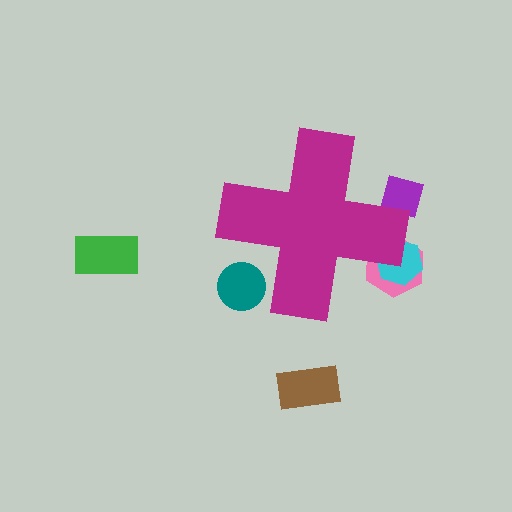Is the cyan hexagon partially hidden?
Yes, the cyan hexagon is partially hidden behind the magenta cross.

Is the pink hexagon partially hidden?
Yes, the pink hexagon is partially hidden behind the magenta cross.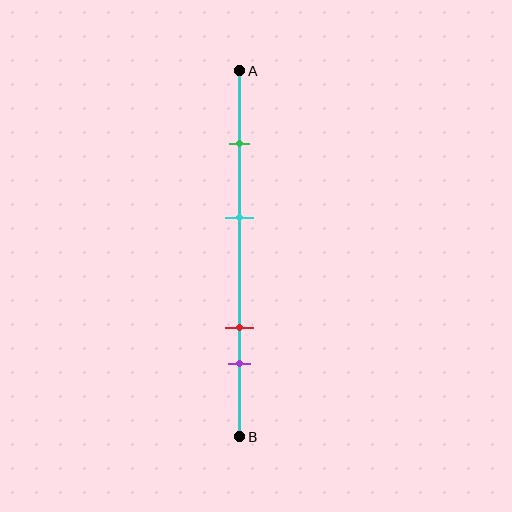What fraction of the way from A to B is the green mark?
The green mark is approximately 20% (0.2) of the way from A to B.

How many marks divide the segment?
There are 4 marks dividing the segment.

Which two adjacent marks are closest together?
The red and purple marks are the closest adjacent pair.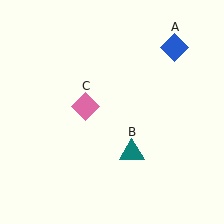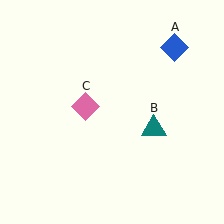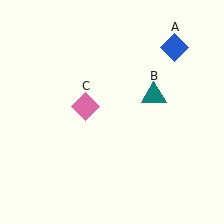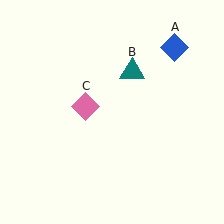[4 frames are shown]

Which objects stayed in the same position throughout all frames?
Blue diamond (object A) and pink diamond (object C) remained stationary.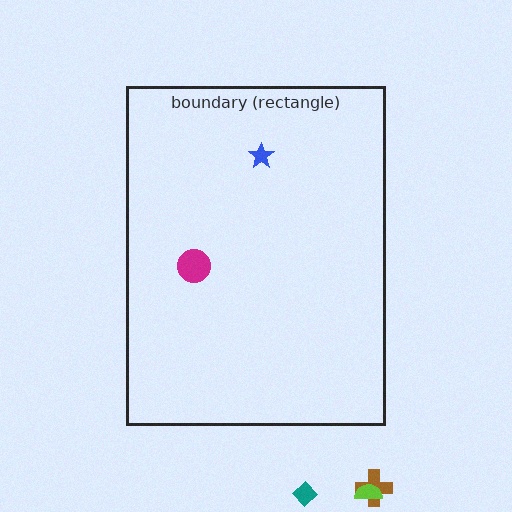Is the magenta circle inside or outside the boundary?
Inside.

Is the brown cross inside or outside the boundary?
Outside.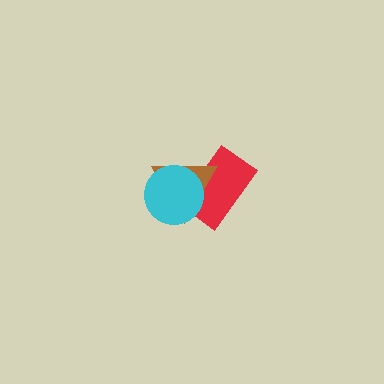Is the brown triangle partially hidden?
Yes, it is partially covered by another shape.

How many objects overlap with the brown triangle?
2 objects overlap with the brown triangle.